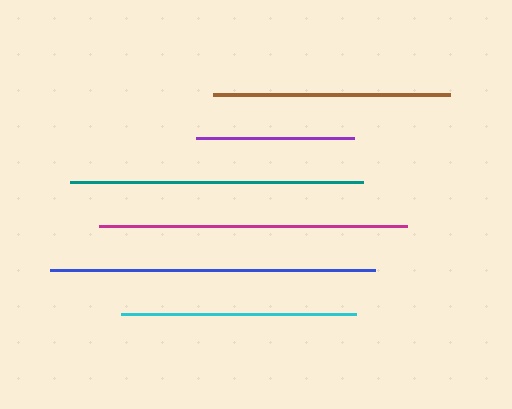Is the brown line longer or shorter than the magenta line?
The magenta line is longer than the brown line.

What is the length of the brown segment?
The brown segment is approximately 237 pixels long.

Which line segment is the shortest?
The purple line is the shortest at approximately 158 pixels.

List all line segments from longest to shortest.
From longest to shortest: blue, magenta, teal, brown, cyan, purple.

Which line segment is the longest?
The blue line is the longest at approximately 325 pixels.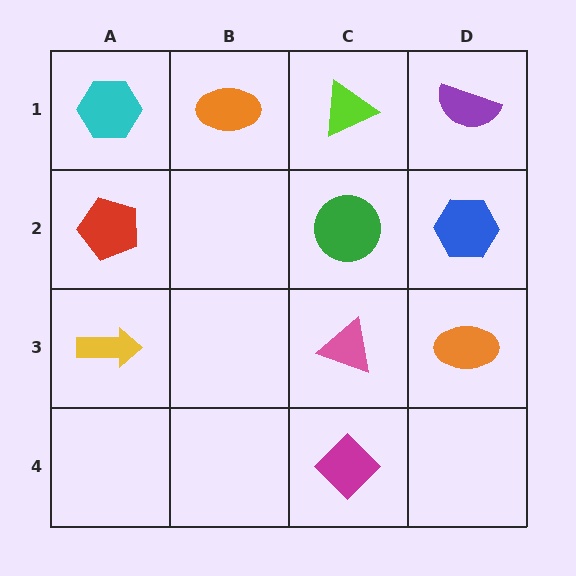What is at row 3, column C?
A pink triangle.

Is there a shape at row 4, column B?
No, that cell is empty.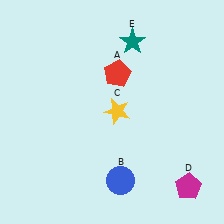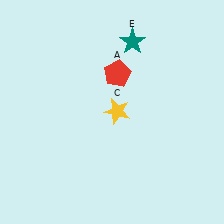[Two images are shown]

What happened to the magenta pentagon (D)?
The magenta pentagon (D) was removed in Image 2. It was in the bottom-right area of Image 1.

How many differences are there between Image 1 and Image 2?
There are 2 differences between the two images.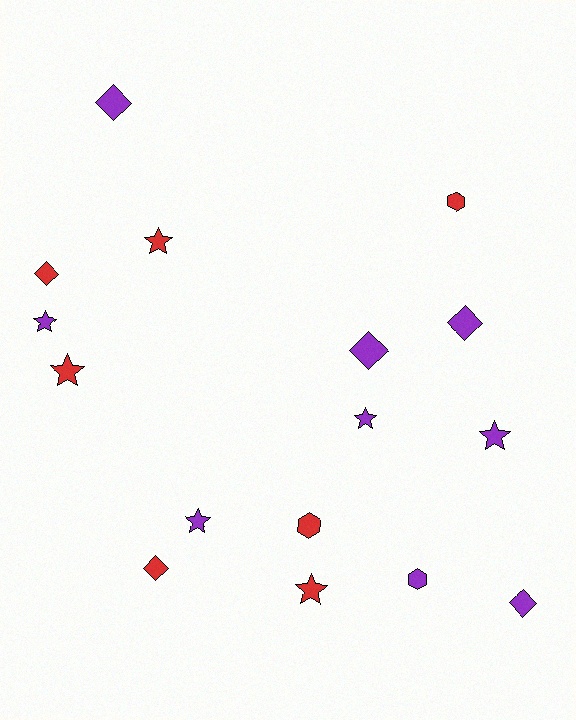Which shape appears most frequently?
Star, with 7 objects.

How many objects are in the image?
There are 16 objects.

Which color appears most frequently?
Purple, with 9 objects.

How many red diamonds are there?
There are 2 red diamonds.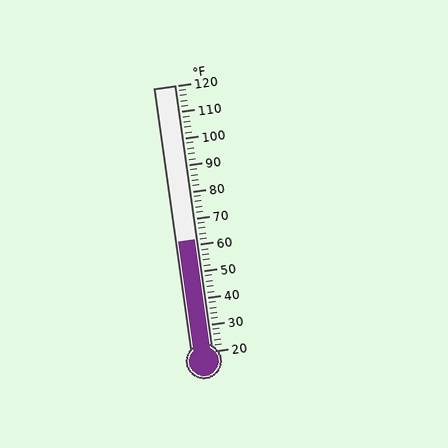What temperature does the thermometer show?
The thermometer shows approximately 62°F.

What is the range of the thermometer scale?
The thermometer scale ranges from 20°F to 120°F.